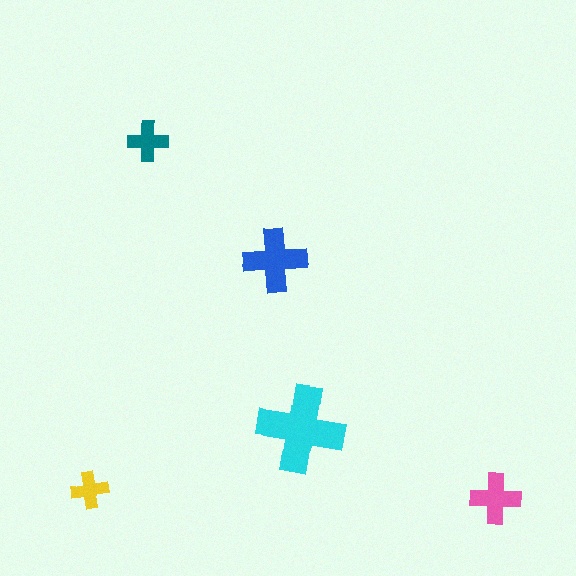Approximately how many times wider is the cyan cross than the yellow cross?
About 2.5 times wider.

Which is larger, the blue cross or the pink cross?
The blue one.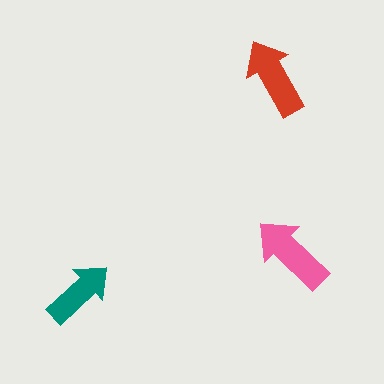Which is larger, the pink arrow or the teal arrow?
The pink one.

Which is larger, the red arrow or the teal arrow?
The red one.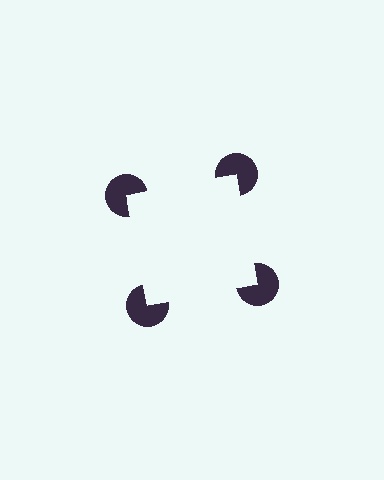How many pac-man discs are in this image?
There are 4 — one at each vertex of the illusory square.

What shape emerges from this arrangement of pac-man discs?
An illusory square — its edges are inferred from the aligned wedge cuts in the pac-man discs, not physically drawn.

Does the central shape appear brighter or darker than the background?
It typically appears slightly brighter than the background, even though no actual brightness change is drawn.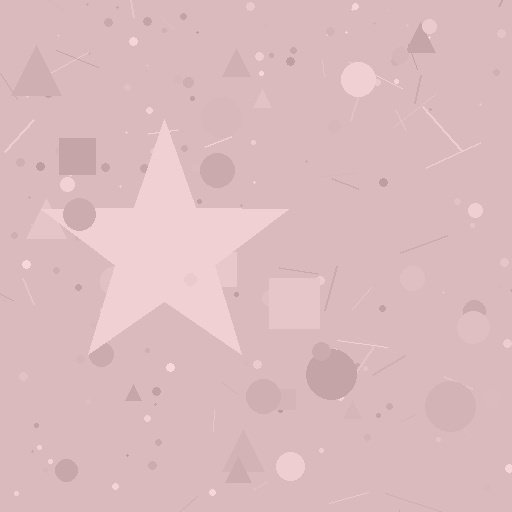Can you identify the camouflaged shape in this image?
The camouflaged shape is a star.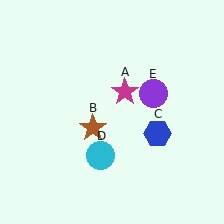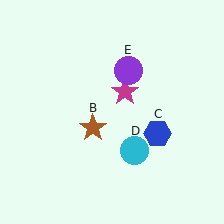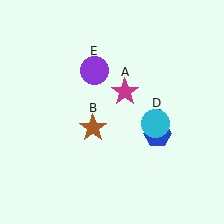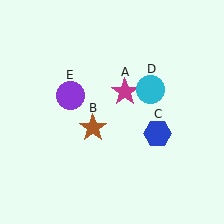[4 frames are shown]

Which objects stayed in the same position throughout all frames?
Magenta star (object A) and brown star (object B) and blue hexagon (object C) remained stationary.